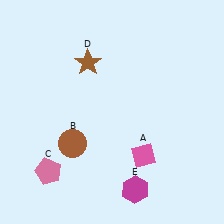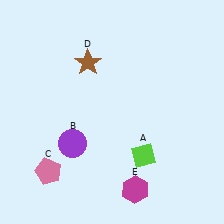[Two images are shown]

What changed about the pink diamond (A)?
In Image 1, A is pink. In Image 2, it changed to lime.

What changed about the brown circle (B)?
In Image 1, B is brown. In Image 2, it changed to purple.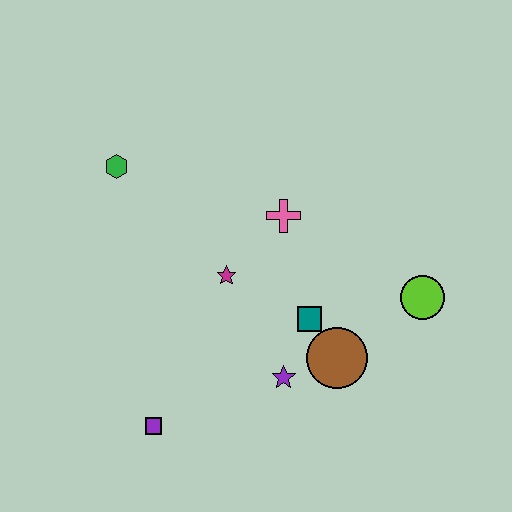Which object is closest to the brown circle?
The teal square is closest to the brown circle.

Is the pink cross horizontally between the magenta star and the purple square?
No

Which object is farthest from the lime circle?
The green hexagon is farthest from the lime circle.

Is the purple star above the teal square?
No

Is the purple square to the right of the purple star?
No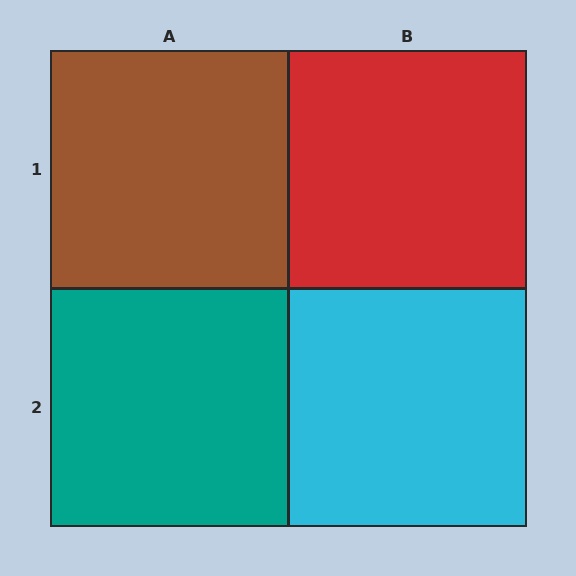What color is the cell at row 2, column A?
Teal.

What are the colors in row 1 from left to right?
Brown, red.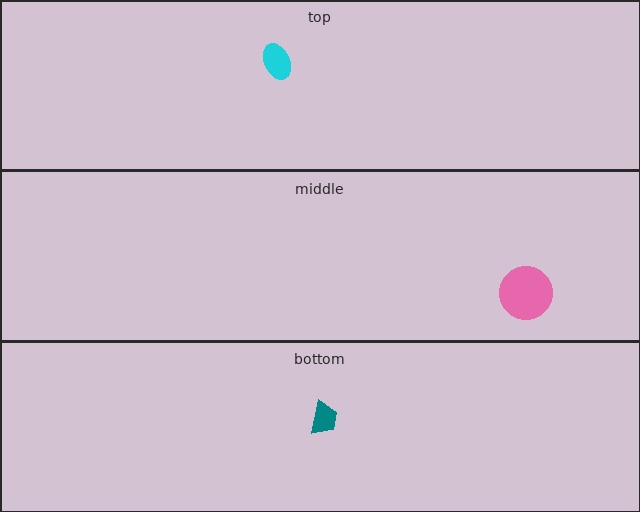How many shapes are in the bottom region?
1.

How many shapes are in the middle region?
1.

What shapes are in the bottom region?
The teal trapezoid.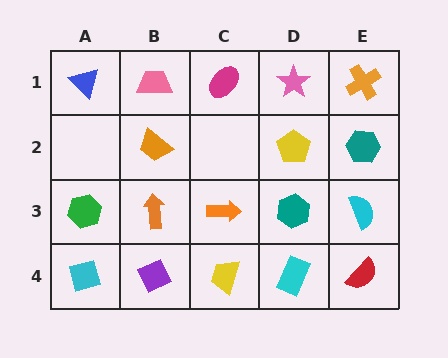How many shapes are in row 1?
5 shapes.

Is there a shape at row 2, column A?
No, that cell is empty.